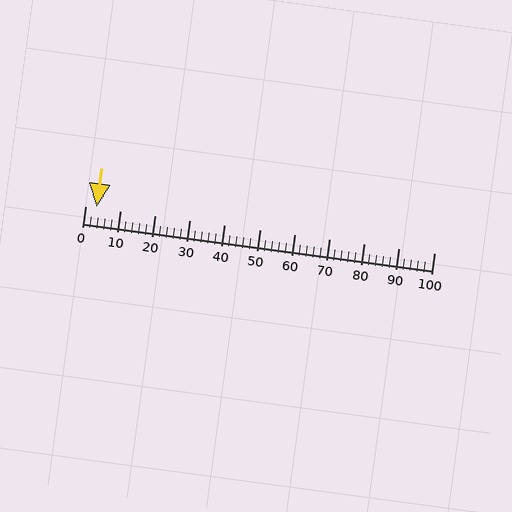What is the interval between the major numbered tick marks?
The major tick marks are spaced 10 units apart.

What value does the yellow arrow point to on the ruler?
The yellow arrow points to approximately 3.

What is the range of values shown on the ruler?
The ruler shows values from 0 to 100.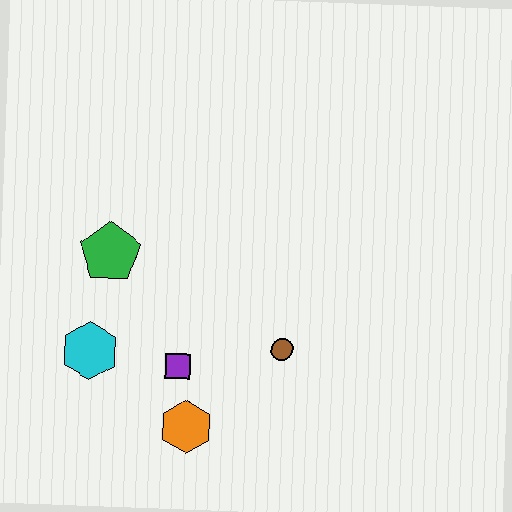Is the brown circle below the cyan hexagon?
No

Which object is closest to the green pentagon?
The cyan hexagon is closest to the green pentagon.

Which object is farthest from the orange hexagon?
The green pentagon is farthest from the orange hexagon.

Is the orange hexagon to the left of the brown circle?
Yes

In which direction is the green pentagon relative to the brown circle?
The green pentagon is to the left of the brown circle.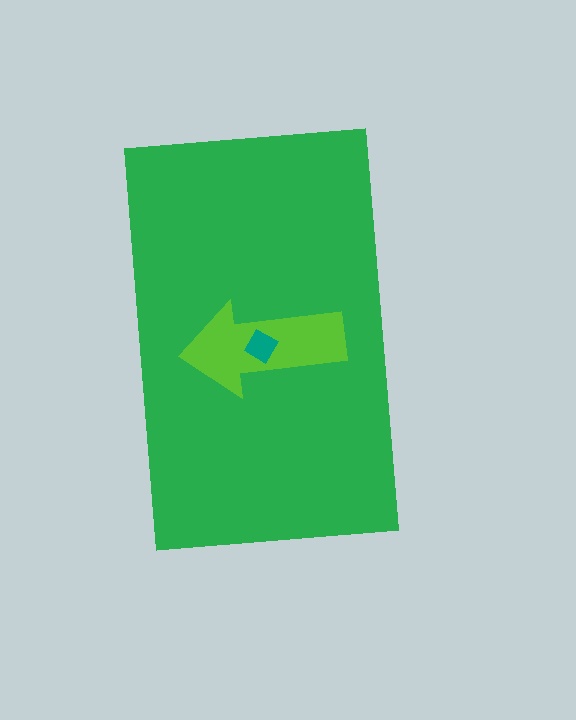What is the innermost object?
The teal square.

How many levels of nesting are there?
3.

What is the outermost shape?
The green rectangle.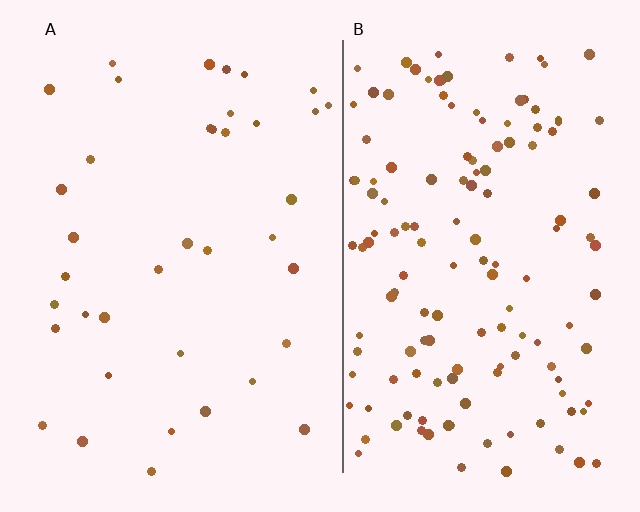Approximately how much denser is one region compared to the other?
Approximately 3.7× — region B over region A.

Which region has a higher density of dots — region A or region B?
B (the right).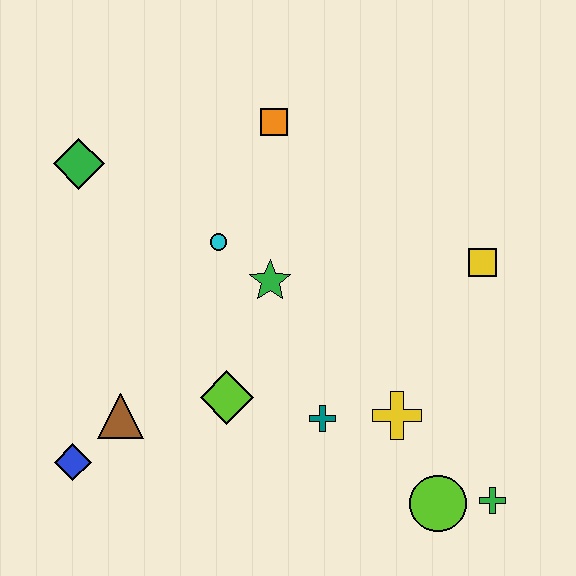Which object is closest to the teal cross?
The yellow cross is closest to the teal cross.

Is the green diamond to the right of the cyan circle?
No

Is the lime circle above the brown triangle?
No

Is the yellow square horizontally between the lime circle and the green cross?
Yes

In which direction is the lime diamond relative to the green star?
The lime diamond is below the green star.